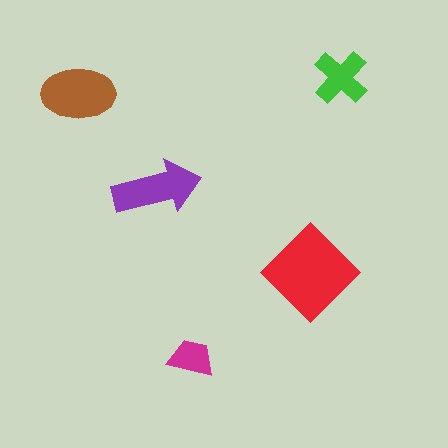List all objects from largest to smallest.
The red diamond, the brown ellipse, the purple arrow, the green cross, the magenta trapezoid.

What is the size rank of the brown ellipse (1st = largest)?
2nd.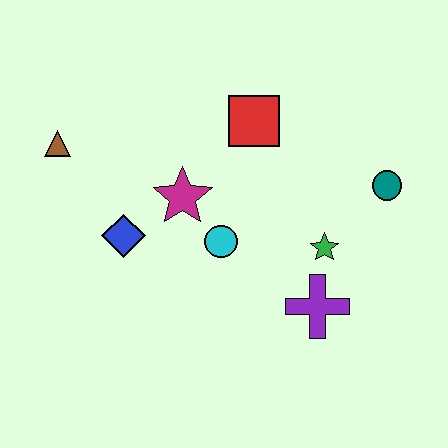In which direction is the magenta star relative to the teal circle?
The magenta star is to the left of the teal circle.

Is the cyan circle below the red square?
Yes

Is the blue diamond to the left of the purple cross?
Yes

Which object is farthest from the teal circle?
The brown triangle is farthest from the teal circle.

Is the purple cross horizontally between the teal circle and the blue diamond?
Yes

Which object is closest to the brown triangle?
The blue diamond is closest to the brown triangle.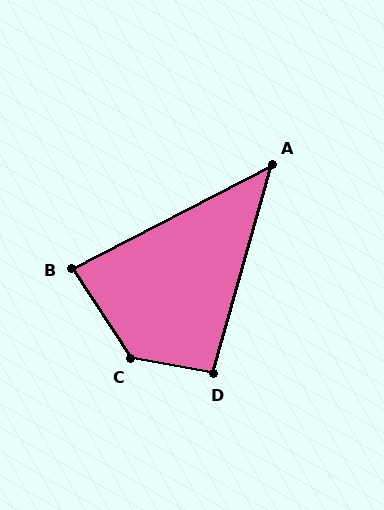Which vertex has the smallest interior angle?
A, at approximately 47 degrees.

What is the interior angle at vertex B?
Approximately 84 degrees (acute).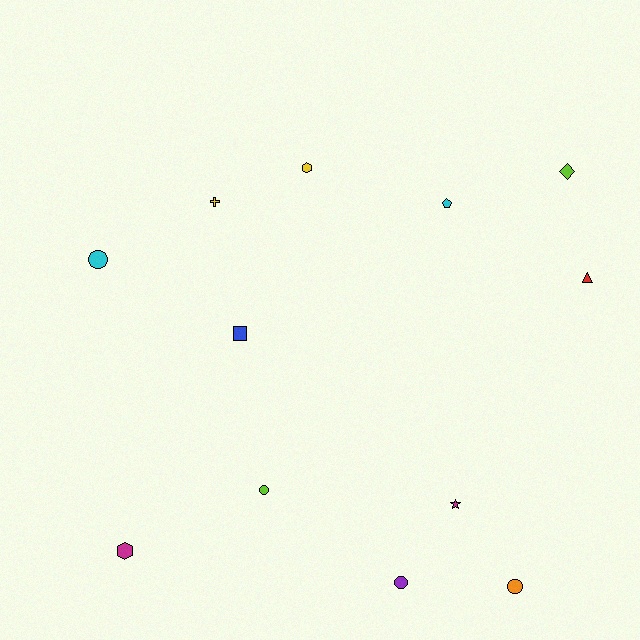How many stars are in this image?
There is 1 star.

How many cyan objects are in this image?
There are 2 cyan objects.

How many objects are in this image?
There are 12 objects.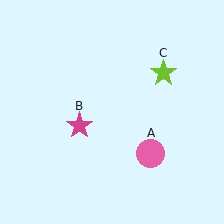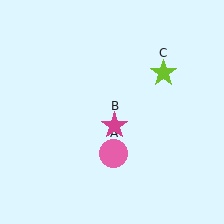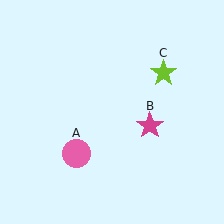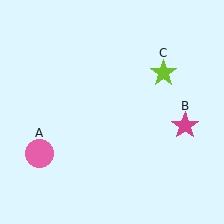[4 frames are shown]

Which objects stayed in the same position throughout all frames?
Lime star (object C) remained stationary.